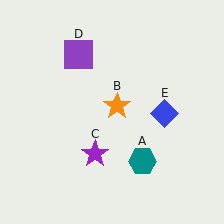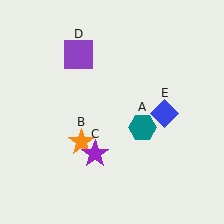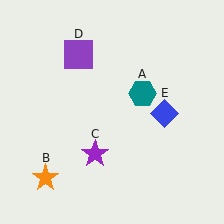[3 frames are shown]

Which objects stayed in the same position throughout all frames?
Purple star (object C) and purple square (object D) and blue diamond (object E) remained stationary.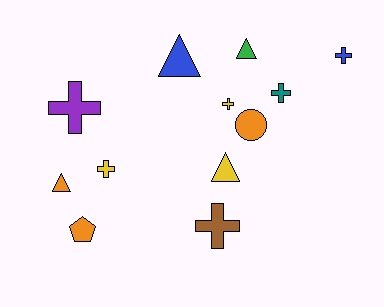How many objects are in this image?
There are 12 objects.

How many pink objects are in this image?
There are no pink objects.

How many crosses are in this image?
There are 6 crosses.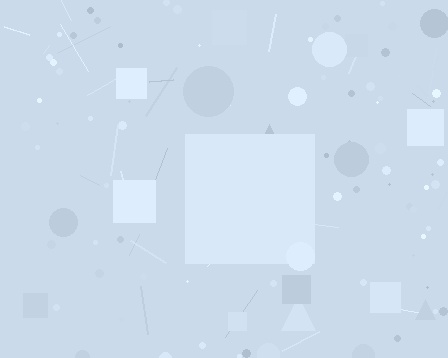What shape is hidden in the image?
A square is hidden in the image.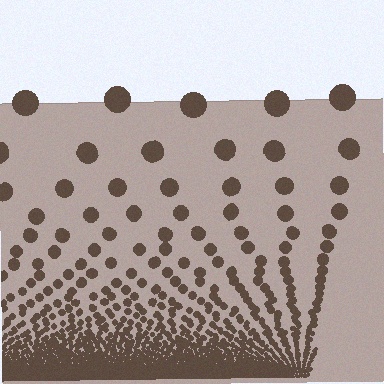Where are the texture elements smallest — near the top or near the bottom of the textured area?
Near the bottom.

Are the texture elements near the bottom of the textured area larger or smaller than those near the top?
Smaller. The gradient is inverted — elements near the bottom are smaller and denser.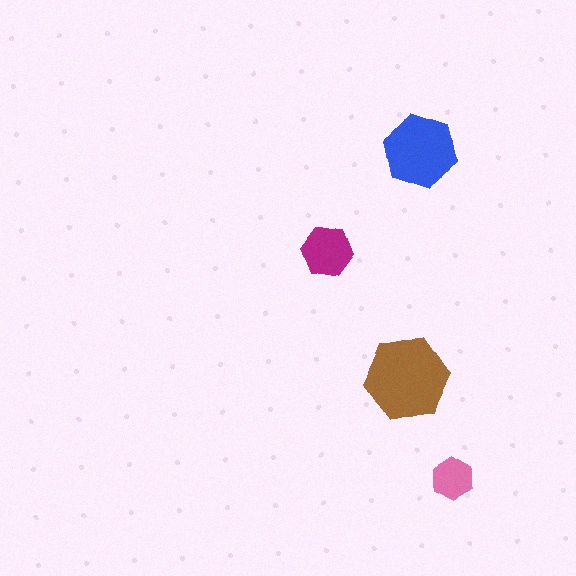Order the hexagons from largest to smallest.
the brown one, the blue one, the magenta one, the pink one.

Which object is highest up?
The blue hexagon is topmost.